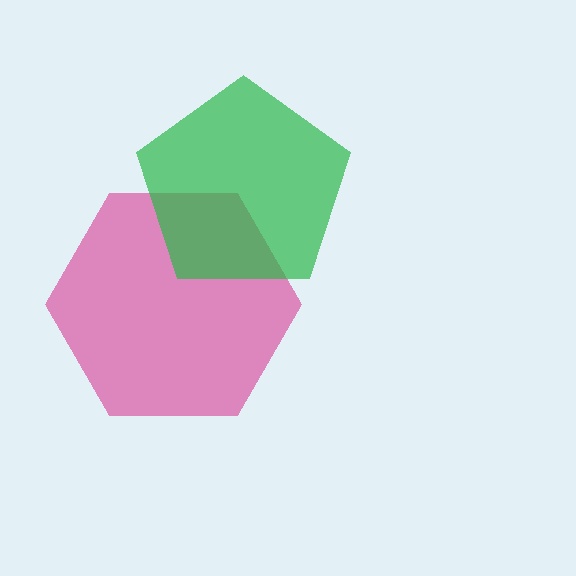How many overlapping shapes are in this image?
There are 2 overlapping shapes in the image.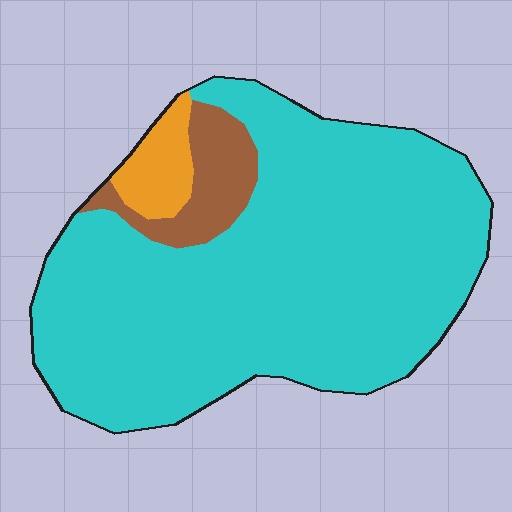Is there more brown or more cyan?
Cyan.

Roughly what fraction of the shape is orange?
Orange covers roughly 5% of the shape.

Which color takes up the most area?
Cyan, at roughly 85%.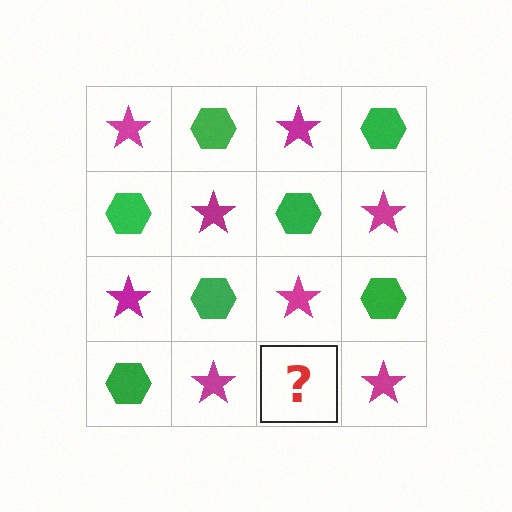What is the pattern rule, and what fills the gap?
The rule is that it alternates magenta star and green hexagon in a checkerboard pattern. The gap should be filled with a green hexagon.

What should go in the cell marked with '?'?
The missing cell should contain a green hexagon.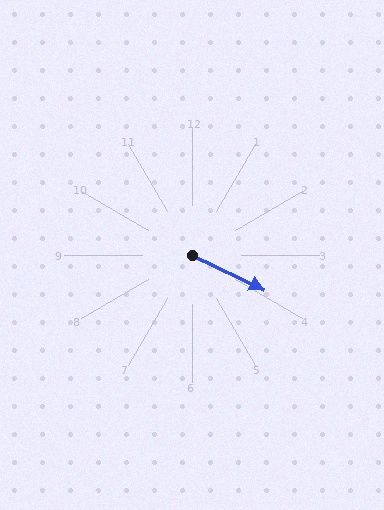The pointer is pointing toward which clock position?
Roughly 4 o'clock.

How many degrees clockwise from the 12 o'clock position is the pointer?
Approximately 116 degrees.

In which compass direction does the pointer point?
Southeast.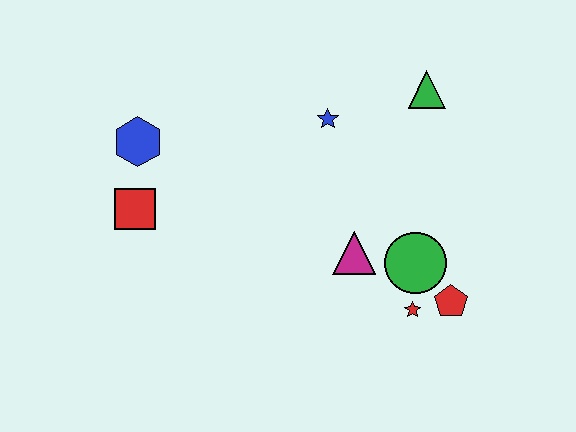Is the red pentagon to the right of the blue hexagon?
Yes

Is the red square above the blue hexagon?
No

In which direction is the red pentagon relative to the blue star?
The red pentagon is below the blue star.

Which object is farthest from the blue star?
The red pentagon is farthest from the blue star.